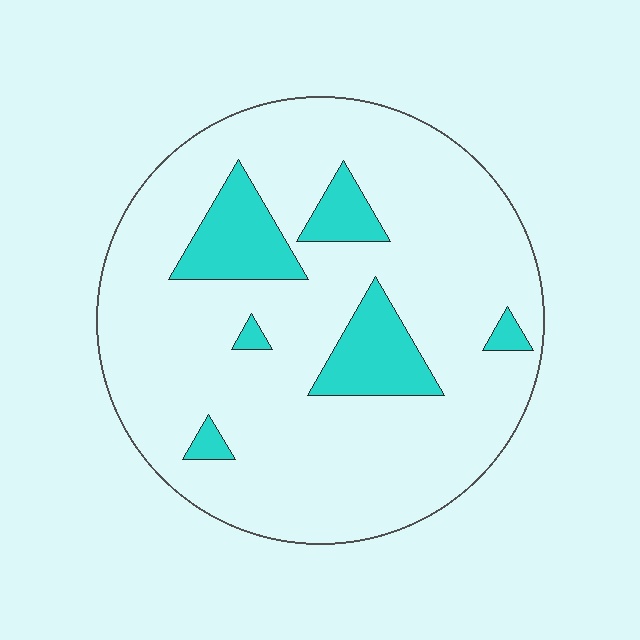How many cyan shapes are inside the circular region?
6.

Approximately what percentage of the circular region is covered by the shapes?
Approximately 15%.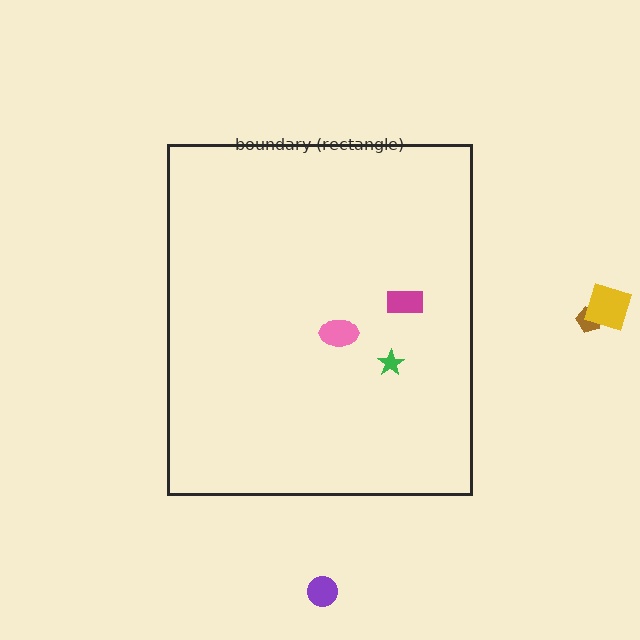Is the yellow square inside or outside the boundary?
Outside.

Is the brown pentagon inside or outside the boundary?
Outside.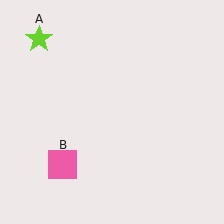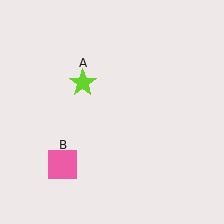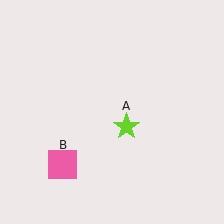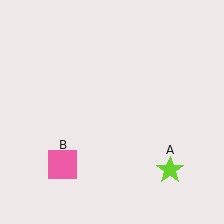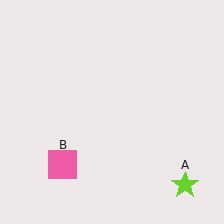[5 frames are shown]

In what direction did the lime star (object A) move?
The lime star (object A) moved down and to the right.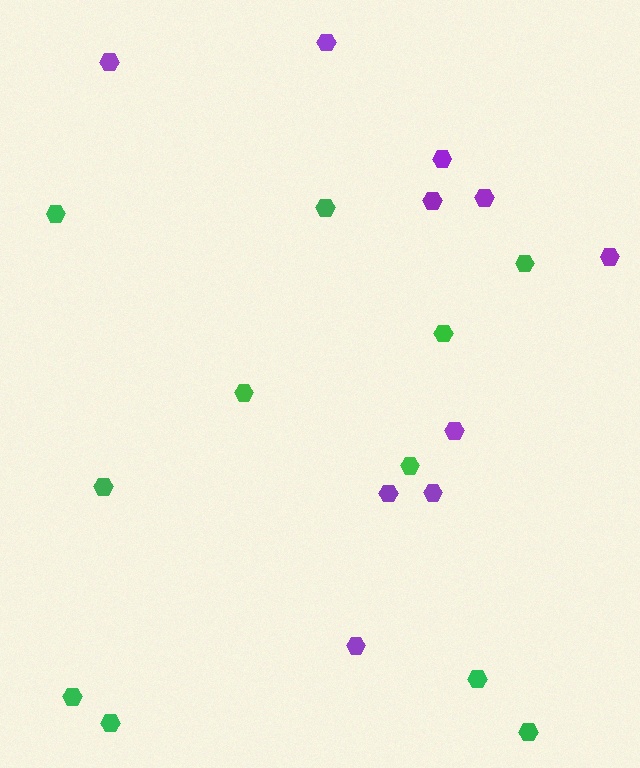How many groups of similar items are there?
There are 2 groups: one group of purple hexagons (10) and one group of green hexagons (11).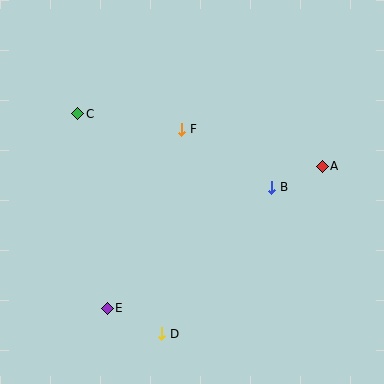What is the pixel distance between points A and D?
The distance between A and D is 231 pixels.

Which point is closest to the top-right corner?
Point A is closest to the top-right corner.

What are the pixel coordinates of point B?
Point B is at (272, 187).